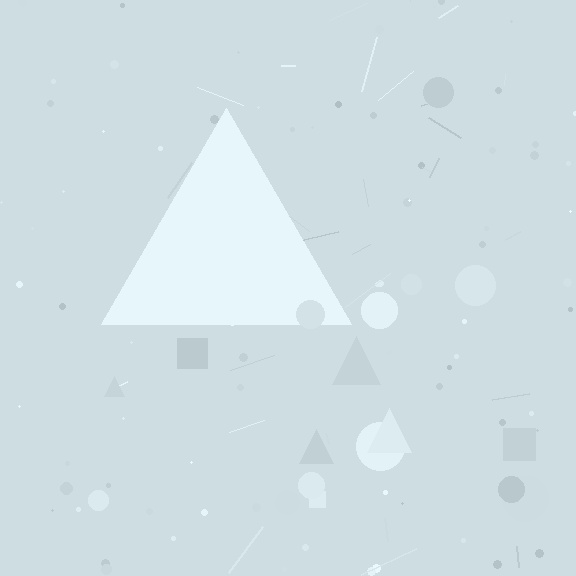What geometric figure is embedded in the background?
A triangle is embedded in the background.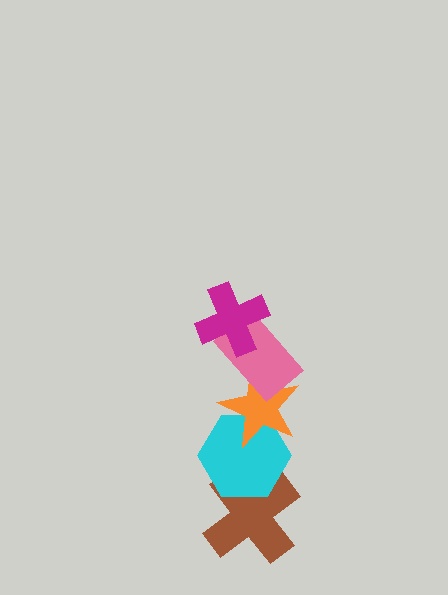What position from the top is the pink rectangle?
The pink rectangle is 2nd from the top.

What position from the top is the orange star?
The orange star is 3rd from the top.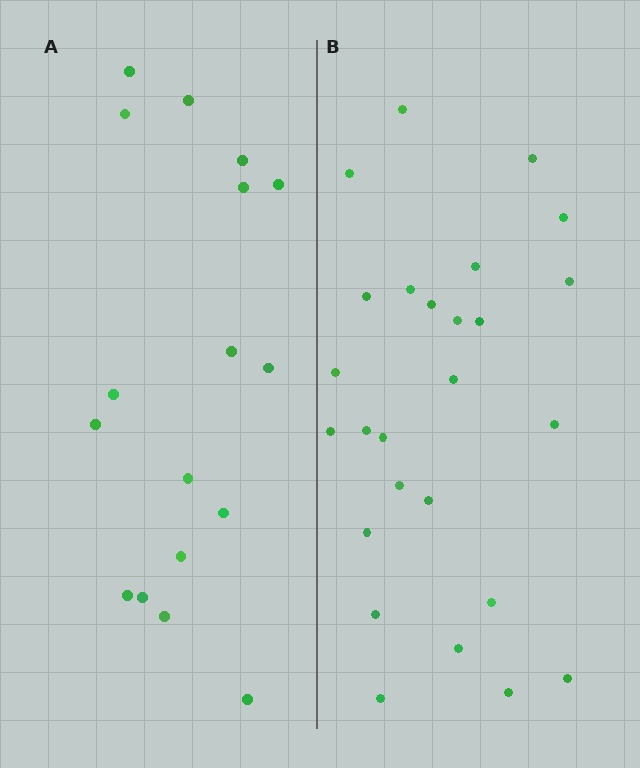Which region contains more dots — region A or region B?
Region B (the right region) has more dots.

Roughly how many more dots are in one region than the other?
Region B has roughly 8 or so more dots than region A.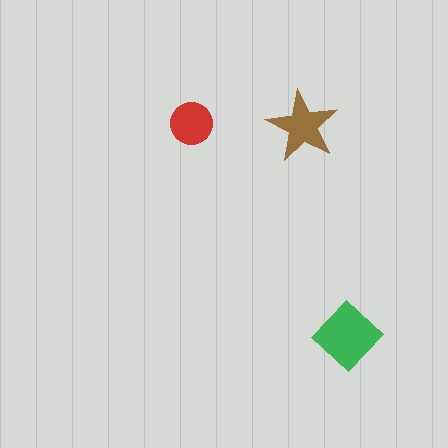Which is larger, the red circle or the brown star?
The brown star.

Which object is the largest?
The green diamond.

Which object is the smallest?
The red circle.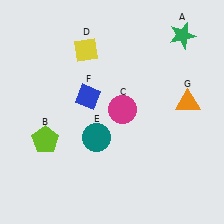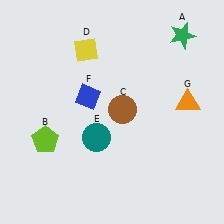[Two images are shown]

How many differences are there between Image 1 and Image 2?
There is 1 difference between the two images.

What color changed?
The circle (C) changed from magenta in Image 1 to brown in Image 2.